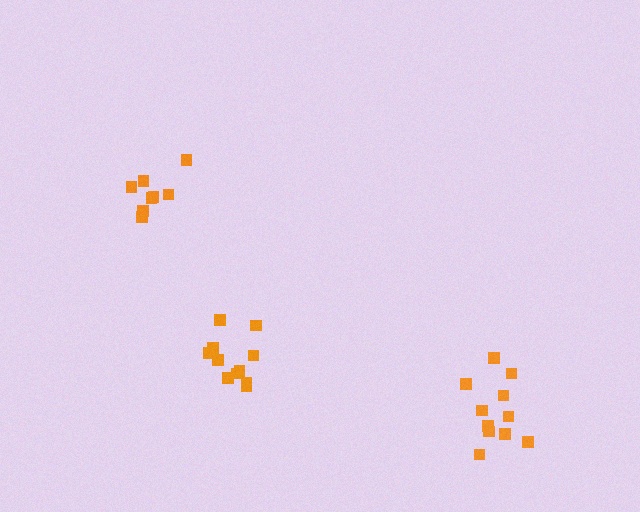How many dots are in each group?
Group 1: 11 dots, Group 2: 11 dots, Group 3: 8 dots (30 total).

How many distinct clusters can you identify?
There are 3 distinct clusters.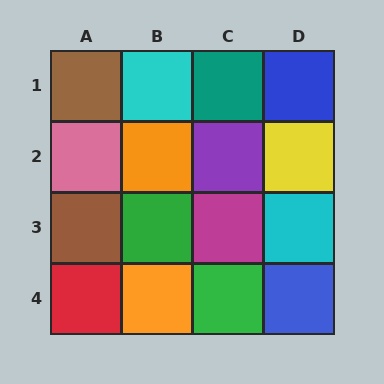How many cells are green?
2 cells are green.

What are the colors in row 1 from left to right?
Brown, cyan, teal, blue.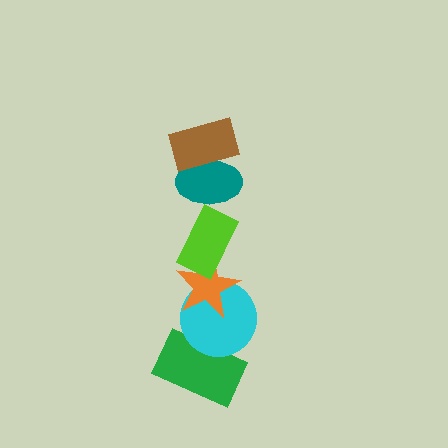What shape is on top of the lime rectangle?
The teal ellipse is on top of the lime rectangle.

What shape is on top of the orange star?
The lime rectangle is on top of the orange star.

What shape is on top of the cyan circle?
The orange star is on top of the cyan circle.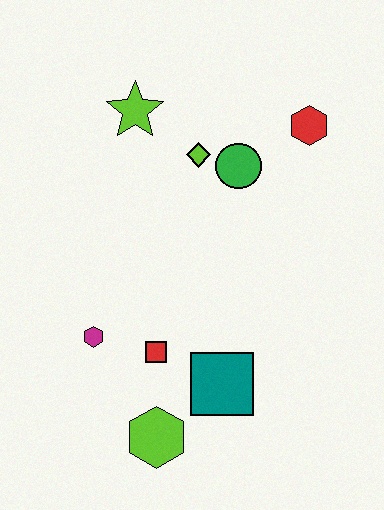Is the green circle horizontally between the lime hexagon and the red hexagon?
Yes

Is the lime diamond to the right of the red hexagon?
No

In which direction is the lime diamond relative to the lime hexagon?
The lime diamond is above the lime hexagon.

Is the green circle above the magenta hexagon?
Yes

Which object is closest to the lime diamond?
The green circle is closest to the lime diamond.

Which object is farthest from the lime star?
The lime hexagon is farthest from the lime star.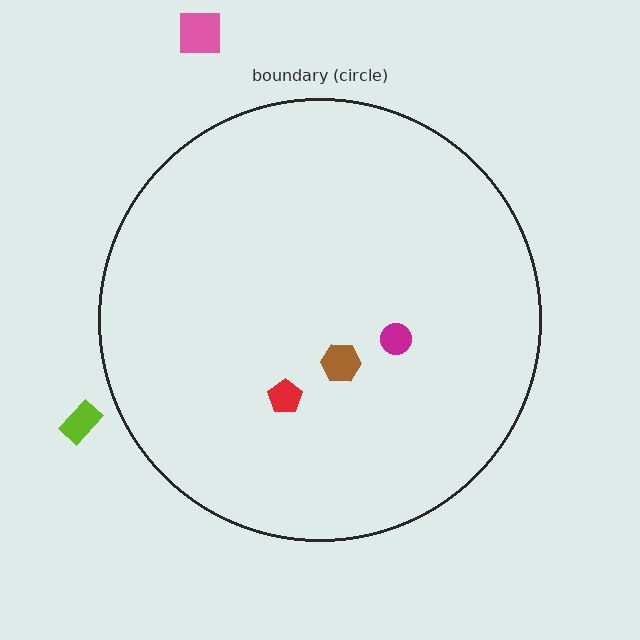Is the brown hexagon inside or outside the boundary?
Inside.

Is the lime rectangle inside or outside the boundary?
Outside.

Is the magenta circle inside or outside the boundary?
Inside.